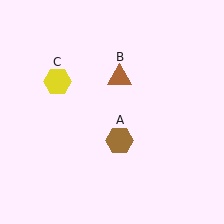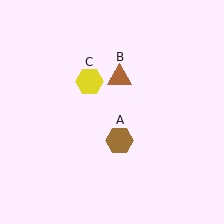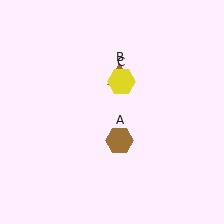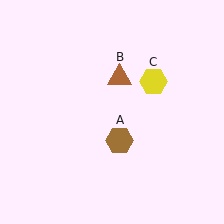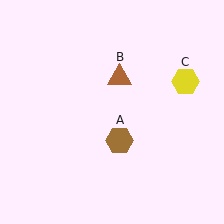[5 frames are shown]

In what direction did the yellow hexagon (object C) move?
The yellow hexagon (object C) moved right.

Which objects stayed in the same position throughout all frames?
Brown hexagon (object A) and brown triangle (object B) remained stationary.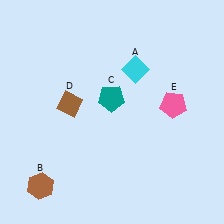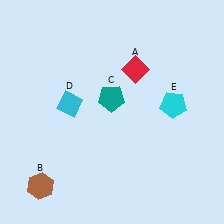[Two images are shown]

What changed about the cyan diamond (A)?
In Image 1, A is cyan. In Image 2, it changed to red.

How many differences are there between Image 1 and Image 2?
There are 3 differences between the two images.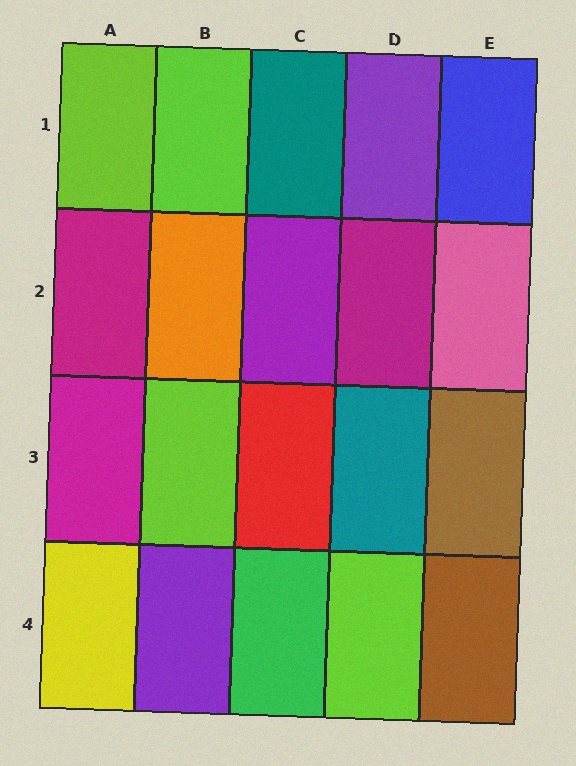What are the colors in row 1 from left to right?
Lime, lime, teal, purple, blue.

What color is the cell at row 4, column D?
Lime.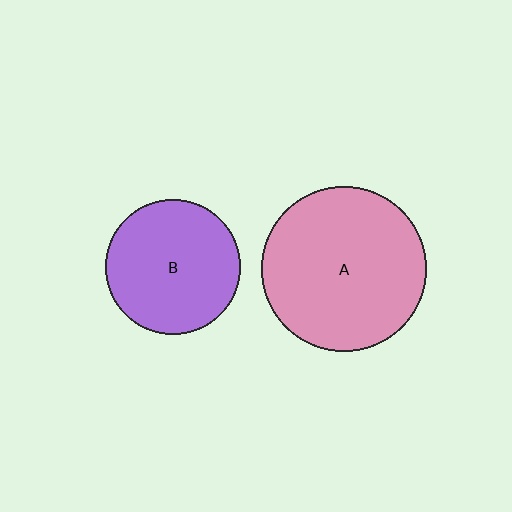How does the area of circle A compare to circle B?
Approximately 1.5 times.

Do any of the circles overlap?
No, none of the circles overlap.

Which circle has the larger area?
Circle A (pink).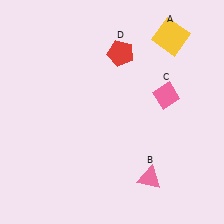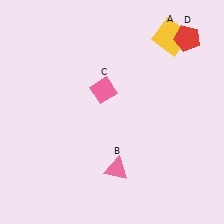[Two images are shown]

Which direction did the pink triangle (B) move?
The pink triangle (B) moved left.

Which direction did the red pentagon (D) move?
The red pentagon (D) moved right.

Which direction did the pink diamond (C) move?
The pink diamond (C) moved left.